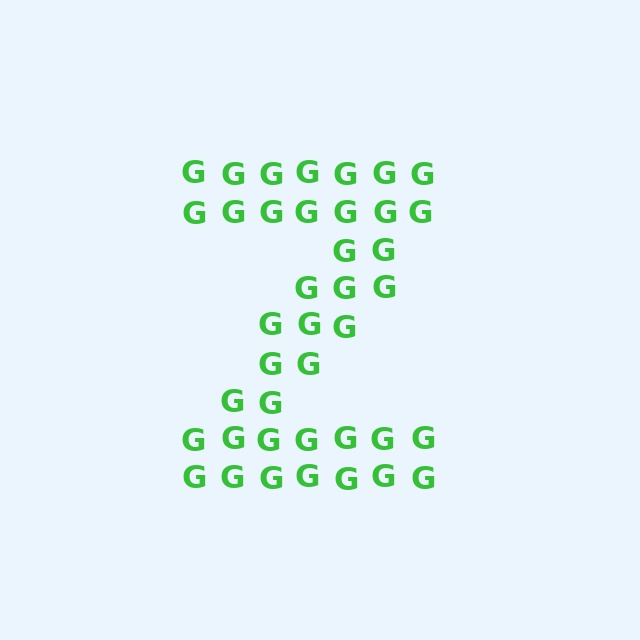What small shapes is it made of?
It is made of small letter G's.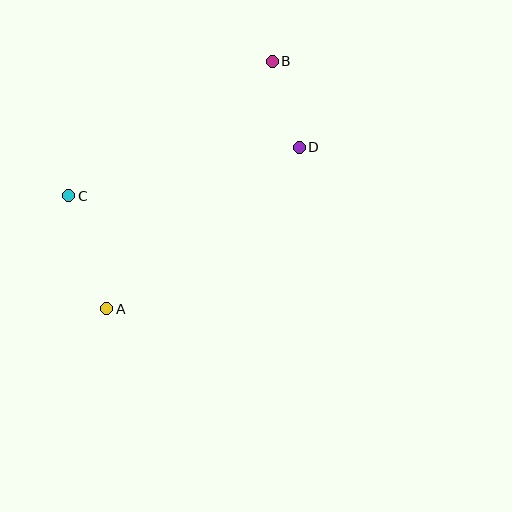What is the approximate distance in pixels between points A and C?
The distance between A and C is approximately 119 pixels.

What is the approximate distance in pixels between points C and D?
The distance between C and D is approximately 235 pixels.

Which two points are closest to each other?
Points B and D are closest to each other.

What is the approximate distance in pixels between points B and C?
The distance between B and C is approximately 244 pixels.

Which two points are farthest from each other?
Points A and B are farthest from each other.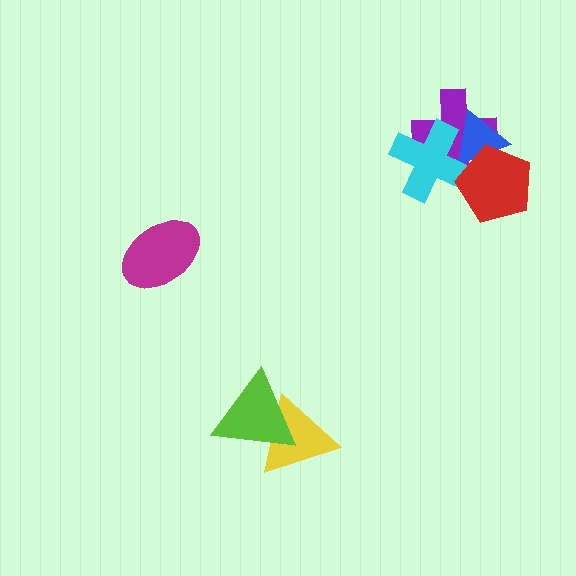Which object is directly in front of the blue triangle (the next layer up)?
The cyan cross is directly in front of the blue triangle.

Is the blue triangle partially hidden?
Yes, it is partially covered by another shape.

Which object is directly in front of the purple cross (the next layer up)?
The blue triangle is directly in front of the purple cross.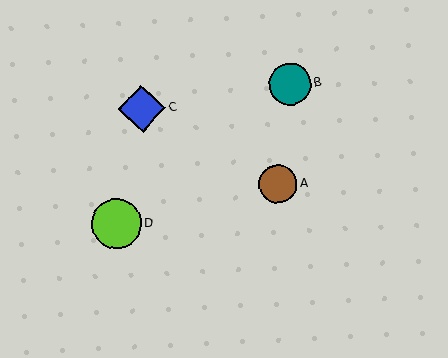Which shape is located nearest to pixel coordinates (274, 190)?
The brown circle (labeled A) at (278, 184) is nearest to that location.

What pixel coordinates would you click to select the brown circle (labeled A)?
Click at (278, 184) to select the brown circle A.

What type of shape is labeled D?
Shape D is a lime circle.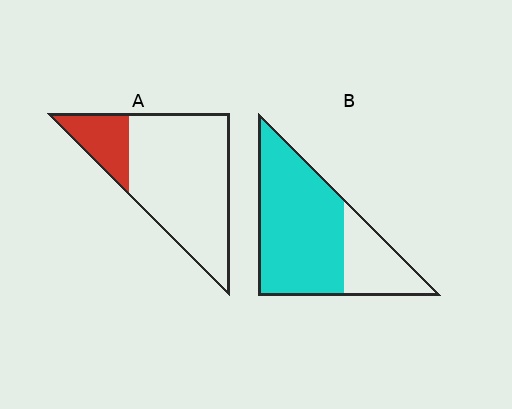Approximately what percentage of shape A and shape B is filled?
A is approximately 20% and B is approximately 70%.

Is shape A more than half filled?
No.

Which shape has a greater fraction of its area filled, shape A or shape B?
Shape B.